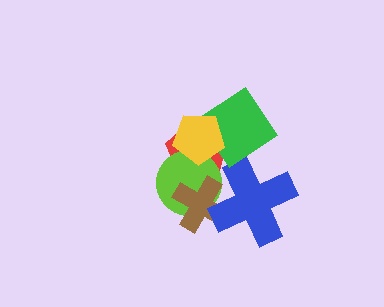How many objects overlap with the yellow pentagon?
3 objects overlap with the yellow pentagon.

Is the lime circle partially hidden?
Yes, it is partially covered by another shape.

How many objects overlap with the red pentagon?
4 objects overlap with the red pentagon.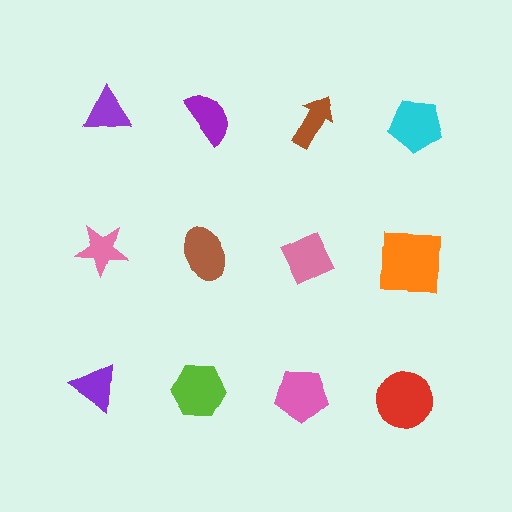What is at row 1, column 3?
A brown arrow.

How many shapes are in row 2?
4 shapes.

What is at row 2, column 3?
A pink diamond.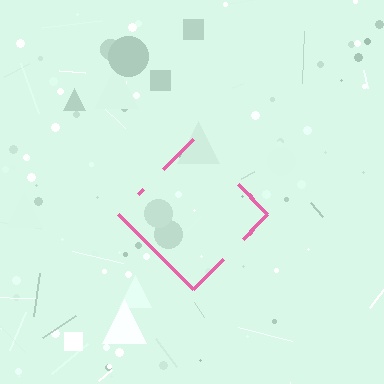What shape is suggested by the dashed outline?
The dashed outline suggests a diamond.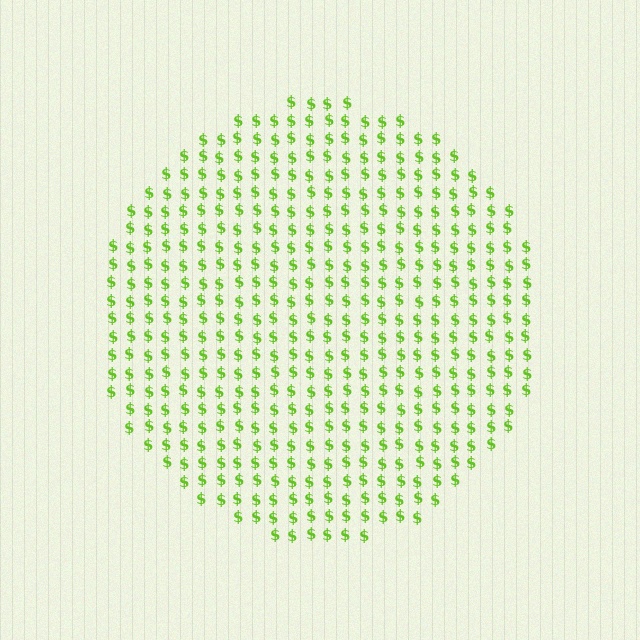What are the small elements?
The small elements are dollar signs.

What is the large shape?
The large shape is a circle.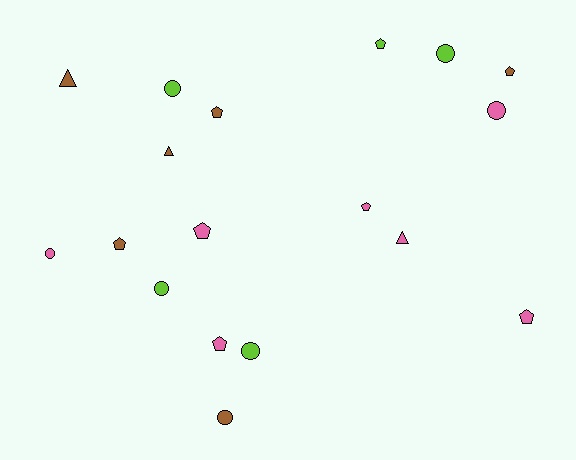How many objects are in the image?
There are 18 objects.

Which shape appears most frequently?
Pentagon, with 8 objects.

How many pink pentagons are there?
There are 4 pink pentagons.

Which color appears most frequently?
Pink, with 7 objects.